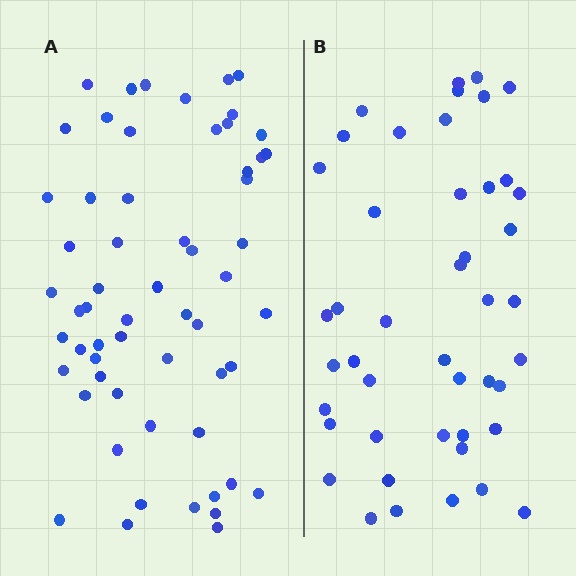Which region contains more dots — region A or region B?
Region A (the left region) has more dots.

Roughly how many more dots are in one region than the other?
Region A has approximately 15 more dots than region B.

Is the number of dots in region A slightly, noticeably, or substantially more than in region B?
Region A has noticeably more, but not dramatically so. The ratio is roughly 1.3 to 1.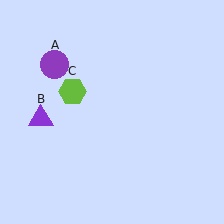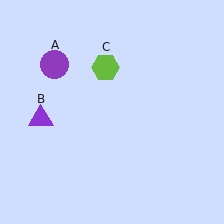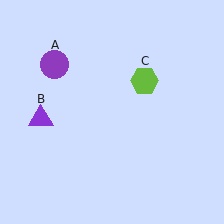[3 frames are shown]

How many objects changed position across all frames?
1 object changed position: lime hexagon (object C).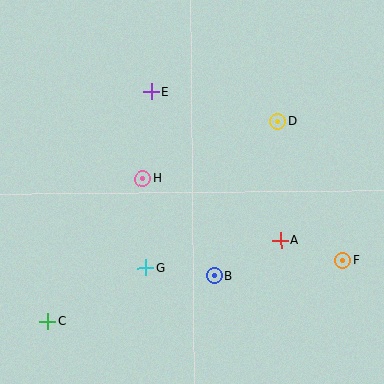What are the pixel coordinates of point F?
Point F is at (343, 261).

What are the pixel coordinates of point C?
Point C is at (48, 322).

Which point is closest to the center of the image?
Point H at (143, 179) is closest to the center.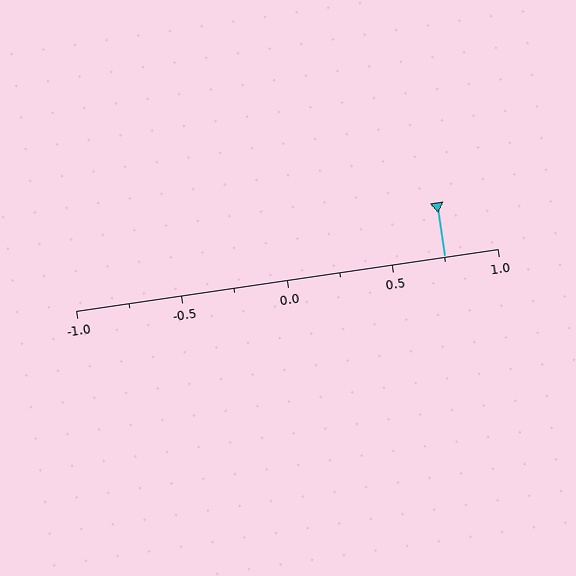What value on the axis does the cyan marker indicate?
The marker indicates approximately 0.75.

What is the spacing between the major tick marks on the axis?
The major ticks are spaced 0.5 apart.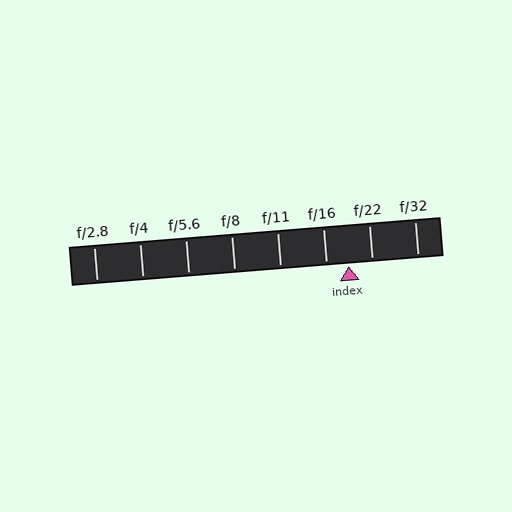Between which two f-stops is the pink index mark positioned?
The index mark is between f/16 and f/22.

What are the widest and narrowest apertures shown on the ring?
The widest aperture shown is f/2.8 and the narrowest is f/32.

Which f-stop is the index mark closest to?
The index mark is closest to f/16.